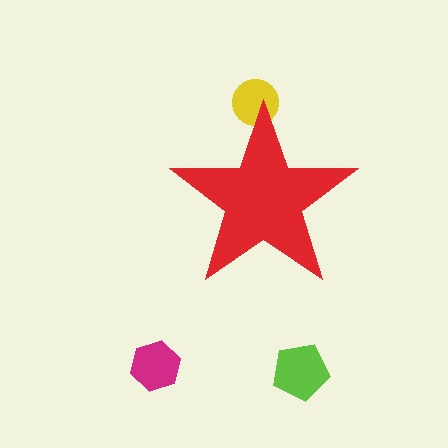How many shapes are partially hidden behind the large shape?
1 shape is partially hidden.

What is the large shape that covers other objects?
A red star.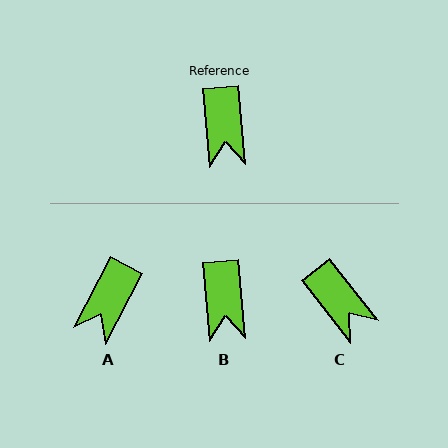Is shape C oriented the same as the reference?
No, it is off by about 34 degrees.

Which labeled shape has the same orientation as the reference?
B.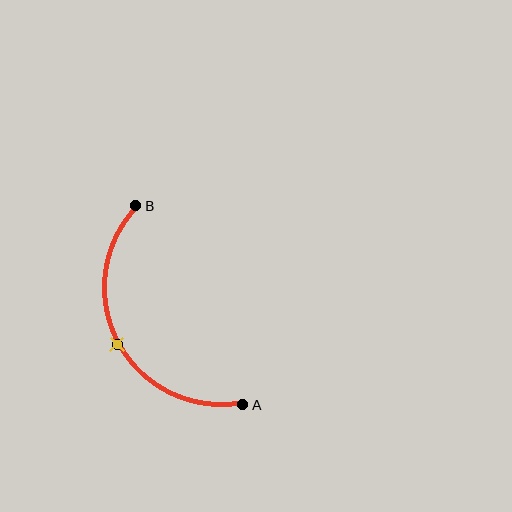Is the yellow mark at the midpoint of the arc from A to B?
Yes. The yellow mark lies on the arc at equal arc-length from both A and B — it is the arc midpoint.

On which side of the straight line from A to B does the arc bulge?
The arc bulges to the left of the straight line connecting A and B.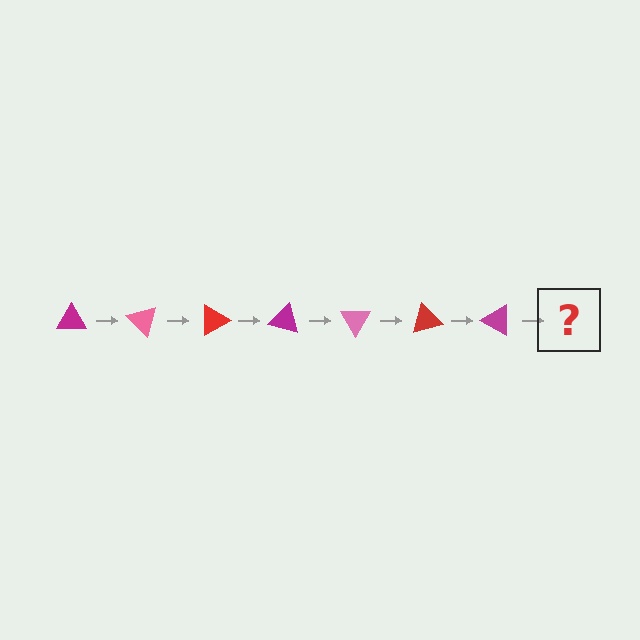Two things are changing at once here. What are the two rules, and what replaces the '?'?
The two rules are that it rotates 45 degrees each step and the color cycles through magenta, pink, and red. The '?' should be a pink triangle, rotated 315 degrees from the start.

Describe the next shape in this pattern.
It should be a pink triangle, rotated 315 degrees from the start.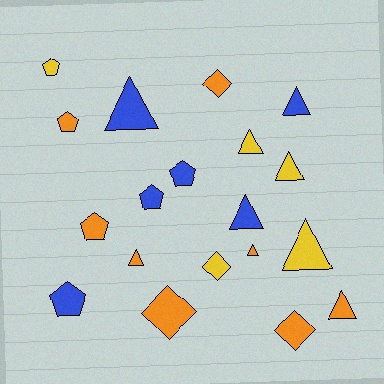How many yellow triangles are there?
There are 3 yellow triangles.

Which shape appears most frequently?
Triangle, with 9 objects.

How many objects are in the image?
There are 19 objects.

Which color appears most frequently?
Orange, with 8 objects.